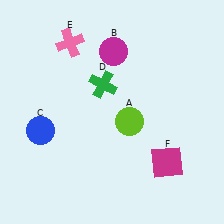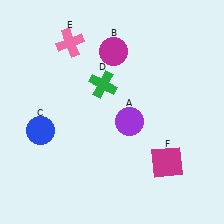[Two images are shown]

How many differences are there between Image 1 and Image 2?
There is 1 difference between the two images.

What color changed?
The circle (A) changed from lime in Image 1 to purple in Image 2.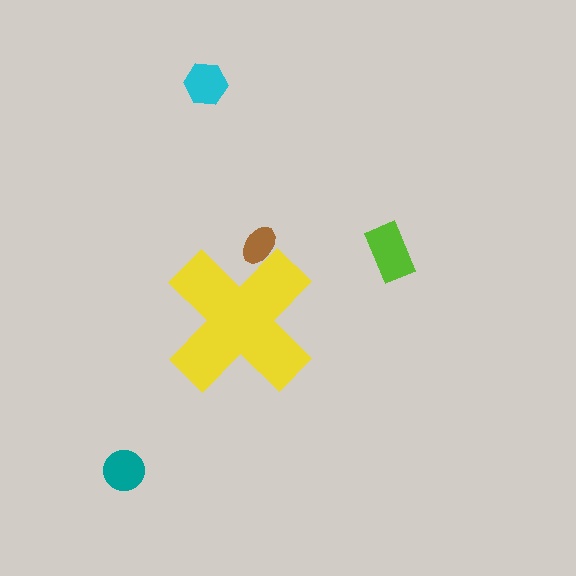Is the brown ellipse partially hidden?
Yes, the brown ellipse is partially hidden behind the yellow cross.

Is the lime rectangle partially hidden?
No, the lime rectangle is fully visible.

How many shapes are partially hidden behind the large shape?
1 shape is partially hidden.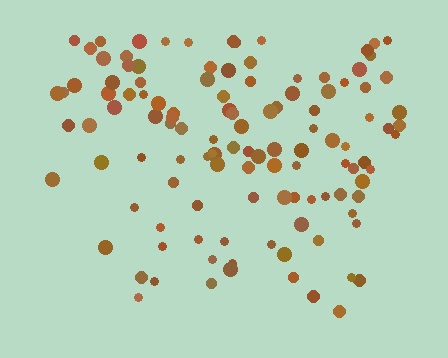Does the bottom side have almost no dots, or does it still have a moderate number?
Still a moderate number, just noticeably fewer than the top.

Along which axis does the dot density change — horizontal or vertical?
Vertical.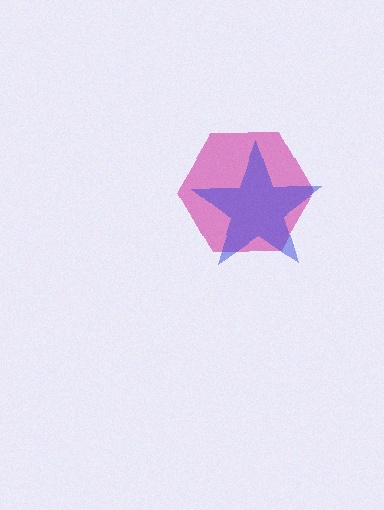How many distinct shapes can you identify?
There are 2 distinct shapes: a magenta hexagon, a blue star.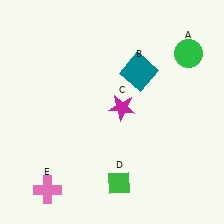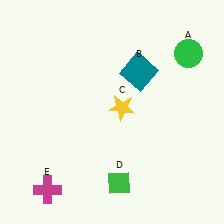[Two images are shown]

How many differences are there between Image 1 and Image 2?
There are 2 differences between the two images.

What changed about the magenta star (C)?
In Image 1, C is magenta. In Image 2, it changed to yellow.